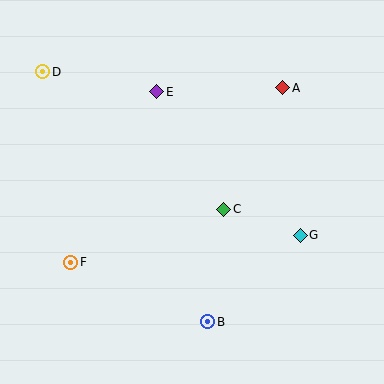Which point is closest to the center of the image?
Point C at (224, 209) is closest to the center.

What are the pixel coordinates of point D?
Point D is at (43, 72).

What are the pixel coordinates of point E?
Point E is at (157, 92).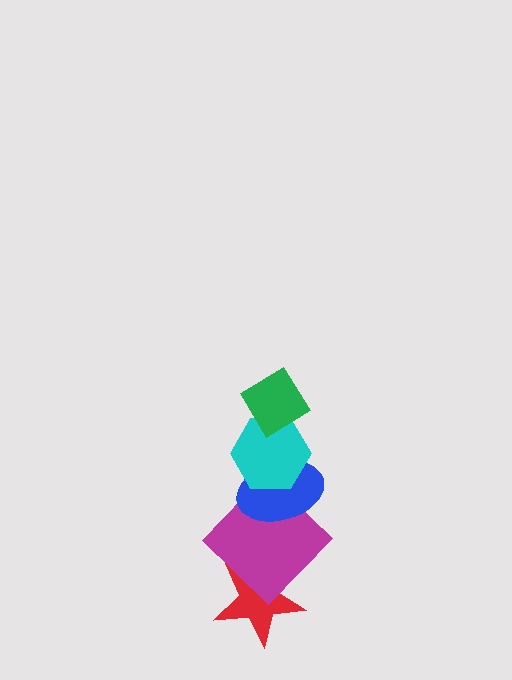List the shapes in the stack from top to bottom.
From top to bottom: the green diamond, the cyan hexagon, the blue ellipse, the magenta diamond, the red star.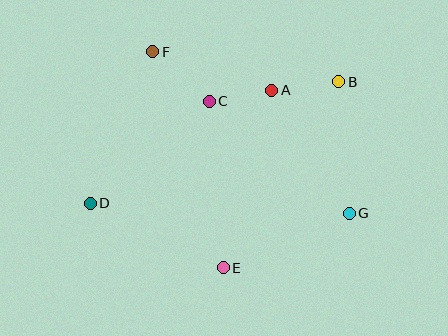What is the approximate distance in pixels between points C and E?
The distance between C and E is approximately 167 pixels.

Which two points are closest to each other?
Points A and C are closest to each other.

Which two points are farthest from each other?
Points B and D are farthest from each other.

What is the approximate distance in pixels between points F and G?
The distance between F and G is approximately 254 pixels.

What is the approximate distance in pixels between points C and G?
The distance between C and G is approximately 180 pixels.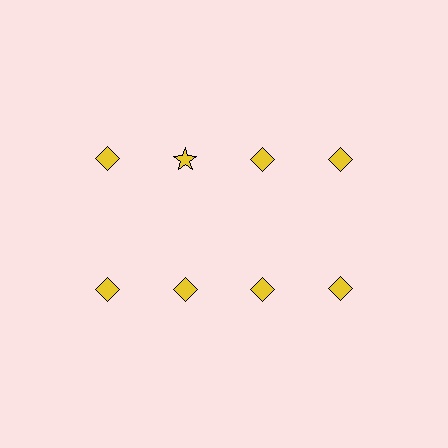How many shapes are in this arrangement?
There are 8 shapes arranged in a grid pattern.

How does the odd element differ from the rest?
It has a different shape: star instead of diamond.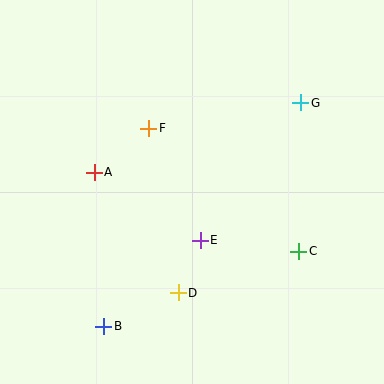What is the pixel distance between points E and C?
The distance between E and C is 99 pixels.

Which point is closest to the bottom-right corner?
Point C is closest to the bottom-right corner.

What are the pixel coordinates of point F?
Point F is at (149, 128).